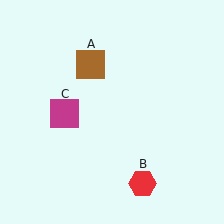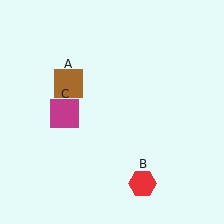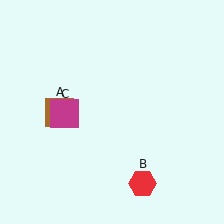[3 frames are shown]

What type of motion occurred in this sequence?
The brown square (object A) rotated counterclockwise around the center of the scene.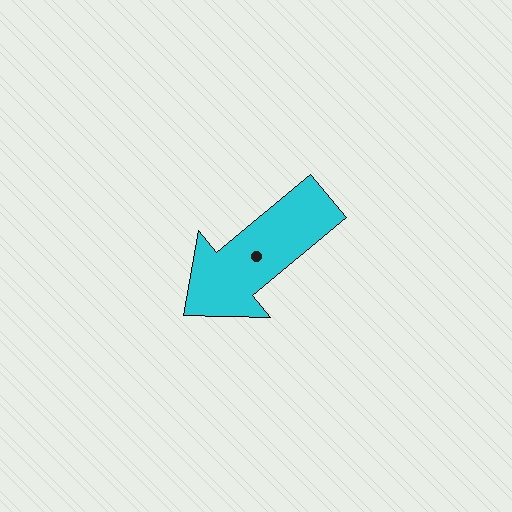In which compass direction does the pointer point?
Southwest.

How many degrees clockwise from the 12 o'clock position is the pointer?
Approximately 230 degrees.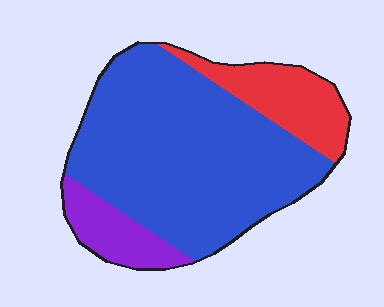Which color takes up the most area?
Blue, at roughly 70%.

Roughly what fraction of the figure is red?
Red takes up between a sixth and a third of the figure.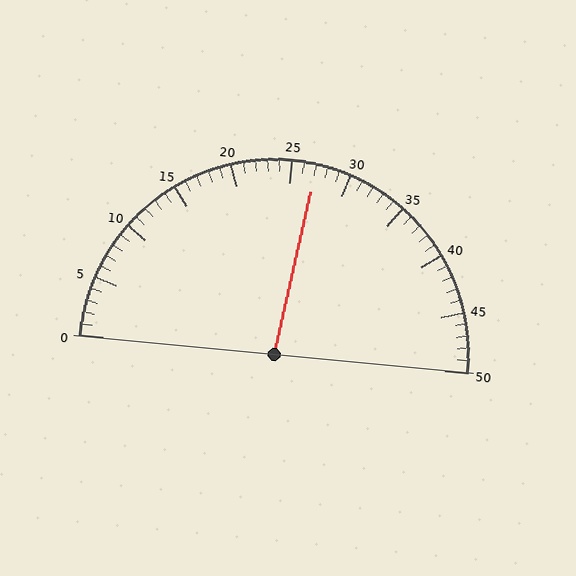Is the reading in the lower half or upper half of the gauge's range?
The reading is in the upper half of the range (0 to 50).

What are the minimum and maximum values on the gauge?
The gauge ranges from 0 to 50.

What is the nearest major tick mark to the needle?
The nearest major tick mark is 25.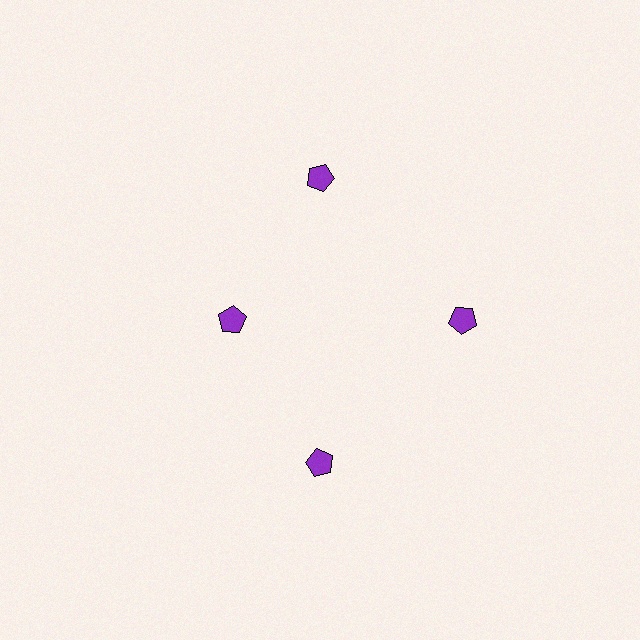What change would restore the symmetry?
The symmetry would be restored by moving it outward, back onto the ring so that all 4 pentagons sit at equal angles and equal distance from the center.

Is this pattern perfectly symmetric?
No. The 4 purple pentagons are arranged in a ring, but one element near the 9 o'clock position is pulled inward toward the center, breaking the 4-fold rotational symmetry.